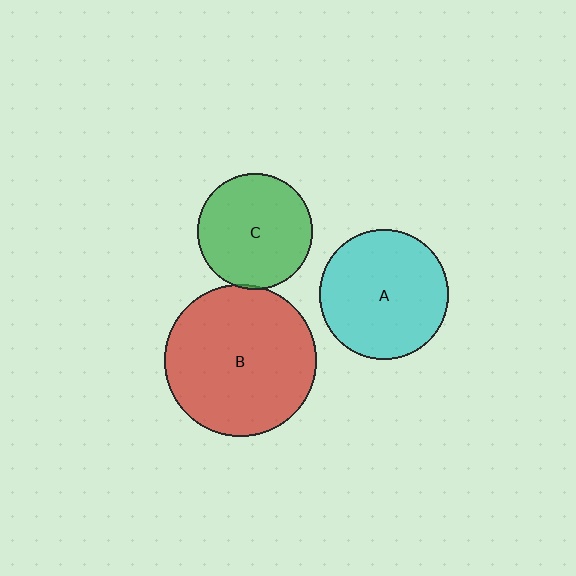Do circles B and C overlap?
Yes.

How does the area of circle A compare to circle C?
Approximately 1.3 times.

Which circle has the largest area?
Circle B (red).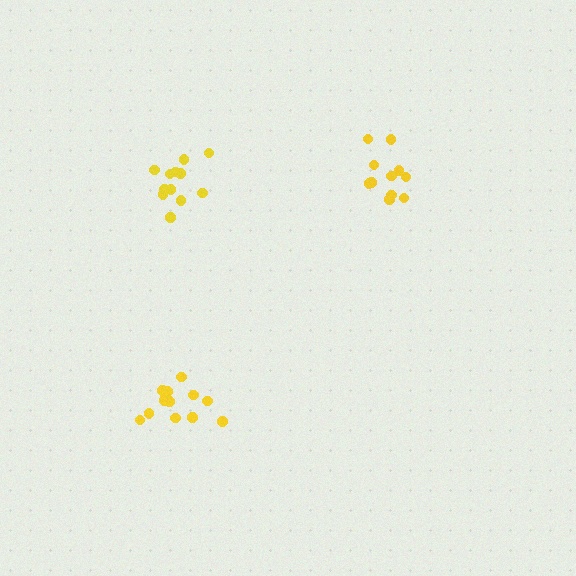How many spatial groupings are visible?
There are 3 spatial groupings.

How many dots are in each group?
Group 1: 12 dots, Group 2: 11 dots, Group 3: 13 dots (36 total).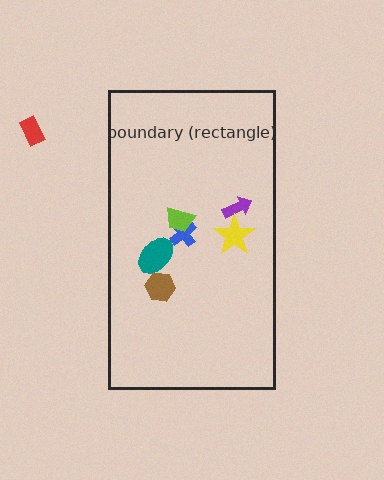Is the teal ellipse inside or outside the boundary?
Inside.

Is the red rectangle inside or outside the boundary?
Outside.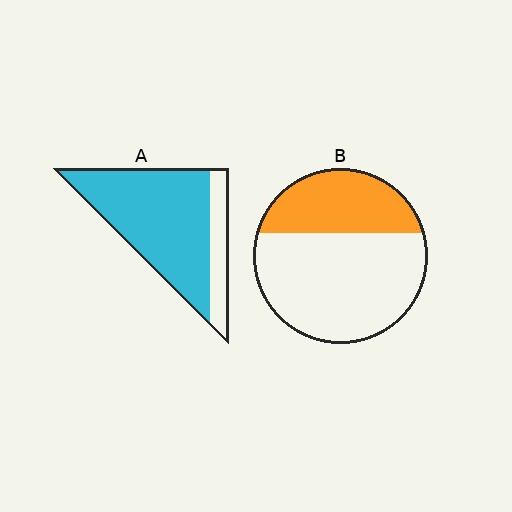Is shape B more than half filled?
No.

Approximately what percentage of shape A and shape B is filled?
A is approximately 80% and B is approximately 35%.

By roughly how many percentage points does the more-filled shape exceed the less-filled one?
By roughly 45 percentage points (A over B).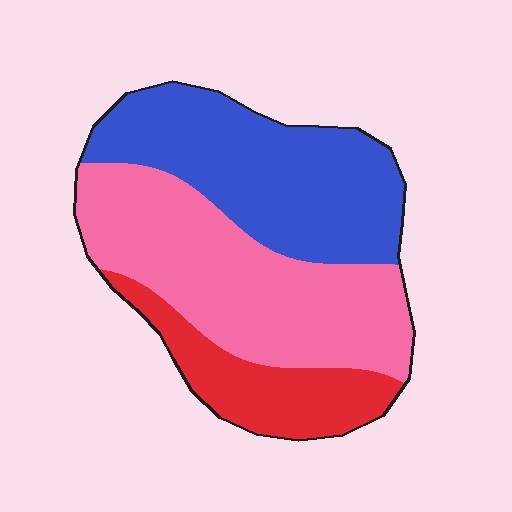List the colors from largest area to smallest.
From largest to smallest: pink, blue, red.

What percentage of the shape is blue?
Blue takes up between a third and a half of the shape.